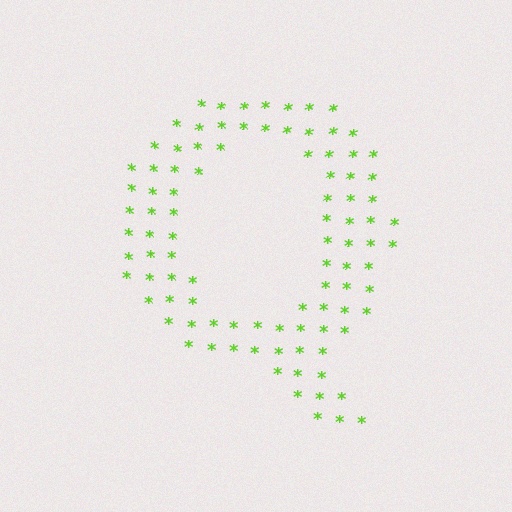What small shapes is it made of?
It is made of small asterisks.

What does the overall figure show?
The overall figure shows the letter Q.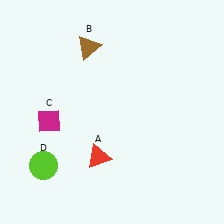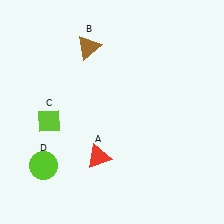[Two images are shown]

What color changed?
The diamond (C) changed from magenta in Image 1 to lime in Image 2.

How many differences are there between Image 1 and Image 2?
There is 1 difference between the two images.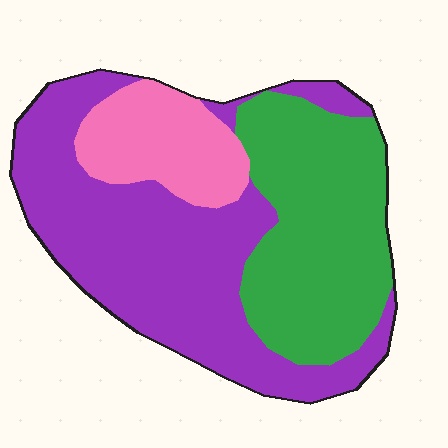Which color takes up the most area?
Purple, at roughly 50%.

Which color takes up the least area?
Pink, at roughly 15%.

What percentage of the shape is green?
Green takes up about one third (1/3) of the shape.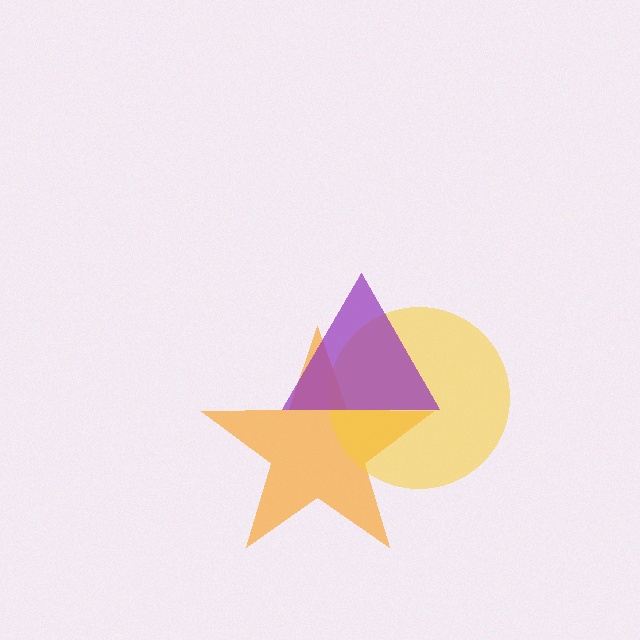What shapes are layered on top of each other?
The layered shapes are: an orange star, a yellow circle, a purple triangle.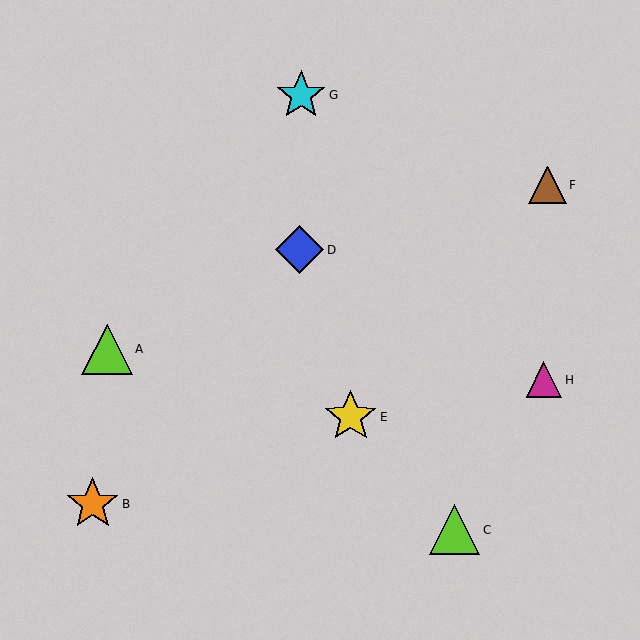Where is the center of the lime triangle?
The center of the lime triangle is at (107, 349).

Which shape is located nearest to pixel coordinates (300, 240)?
The blue diamond (labeled D) at (299, 250) is nearest to that location.